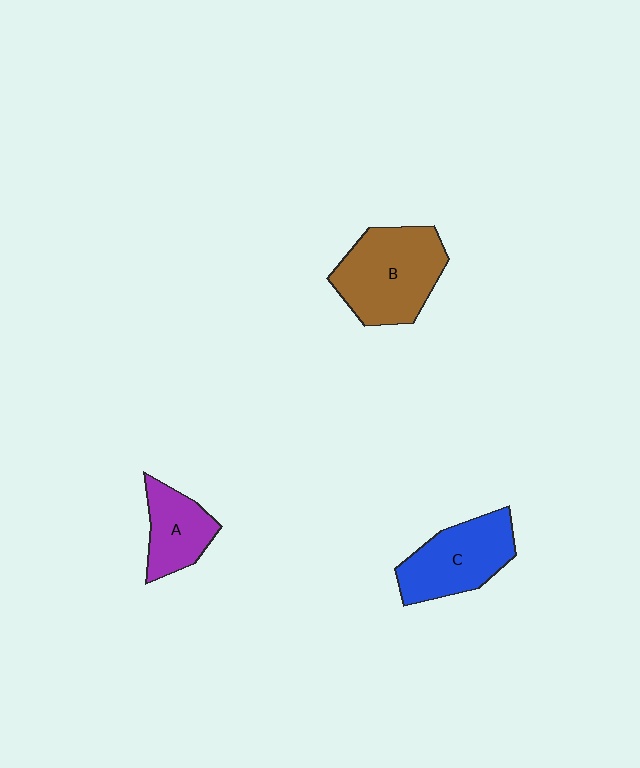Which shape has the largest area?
Shape B (brown).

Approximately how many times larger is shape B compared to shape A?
Approximately 1.8 times.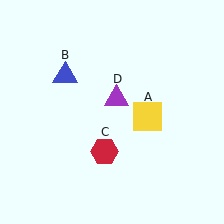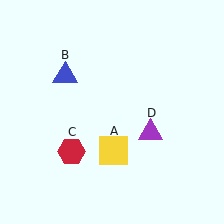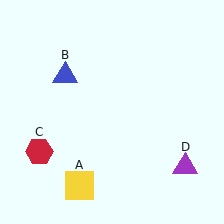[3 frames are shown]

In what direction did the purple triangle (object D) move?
The purple triangle (object D) moved down and to the right.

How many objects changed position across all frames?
3 objects changed position: yellow square (object A), red hexagon (object C), purple triangle (object D).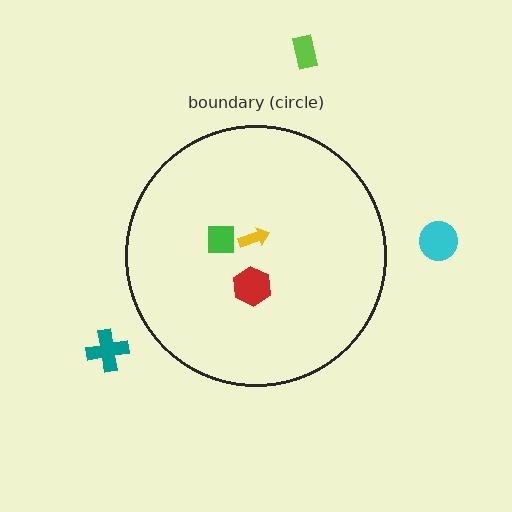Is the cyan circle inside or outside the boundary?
Outside.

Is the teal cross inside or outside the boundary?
Outside.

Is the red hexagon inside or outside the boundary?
Inside.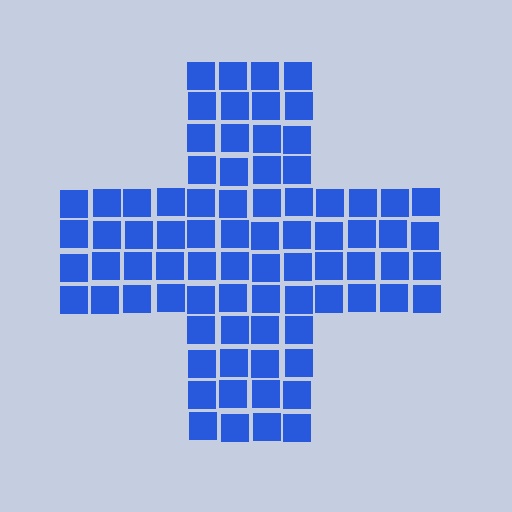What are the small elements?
The small elements are squares.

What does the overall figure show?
The overall figure shows a cross.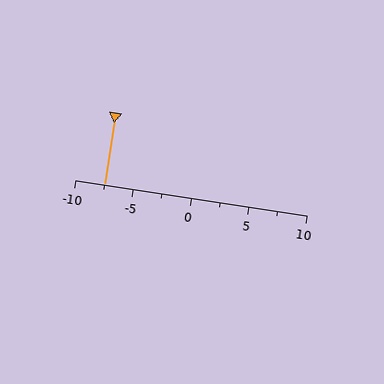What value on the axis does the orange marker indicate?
The marker indicates approximately -7.5.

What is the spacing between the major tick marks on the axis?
The major ticks are spaced 5 apart.